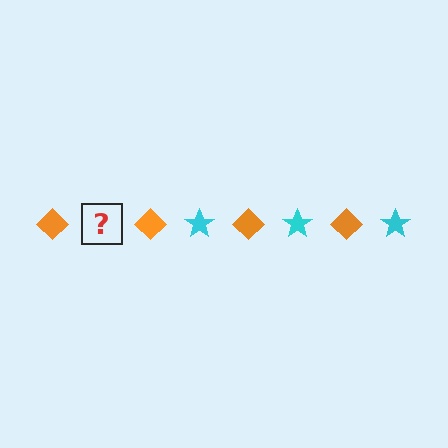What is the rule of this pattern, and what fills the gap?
The rule is that the pattern alternates between orange diamond and cyan star. The gap should be filled with a cyan star.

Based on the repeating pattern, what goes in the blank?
The blank should be a cyan star.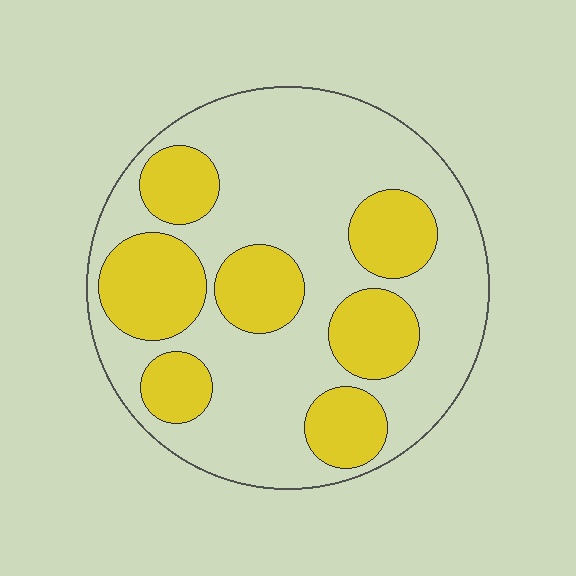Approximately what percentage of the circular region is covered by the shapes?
Approximately 35%.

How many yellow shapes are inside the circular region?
7.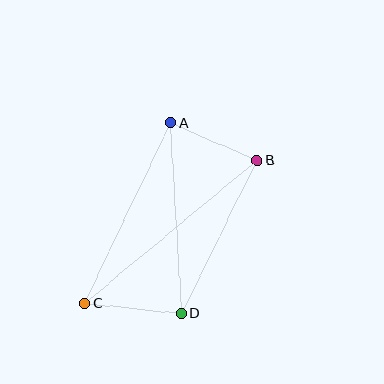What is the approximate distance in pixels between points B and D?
The distance between B and D is approximately 171 pixels.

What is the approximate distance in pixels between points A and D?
The distance between A and D is approximately 190 pixels.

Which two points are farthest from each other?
Points B and C are farthest from each other.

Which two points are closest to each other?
Points A and B are closest to each other.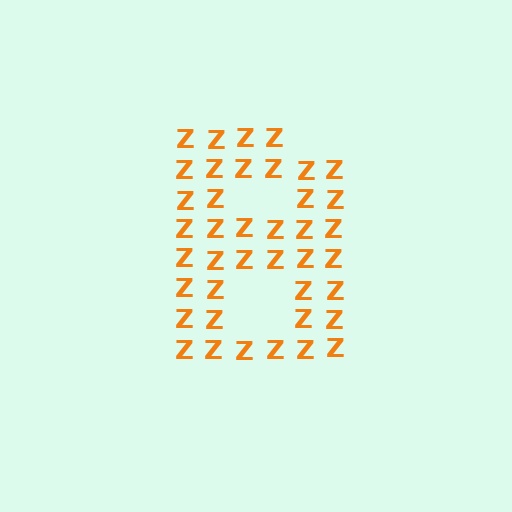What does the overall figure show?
The overall figure shows the letter B.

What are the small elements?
The small elements are letter Z's.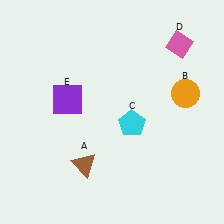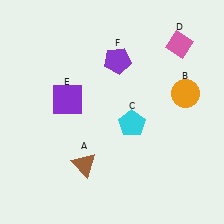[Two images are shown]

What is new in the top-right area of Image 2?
A purple pentagon (F) was added in the top-right area of Image 2.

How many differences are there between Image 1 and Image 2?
There is 1 difference between the two images.